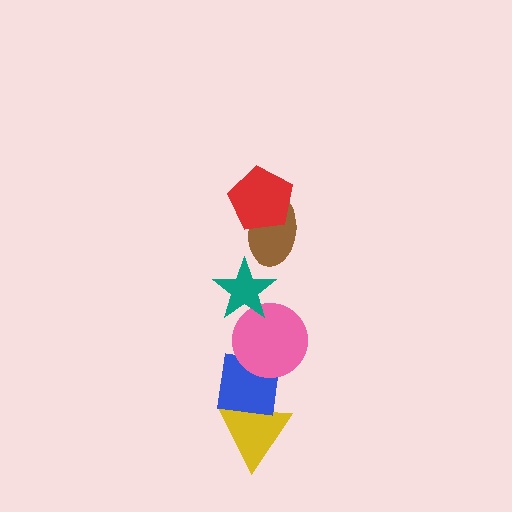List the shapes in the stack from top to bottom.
From top to bottom: the red pentagon, the brown ellipse, the teal star, the pink circle, the blue square, the yellow triangle.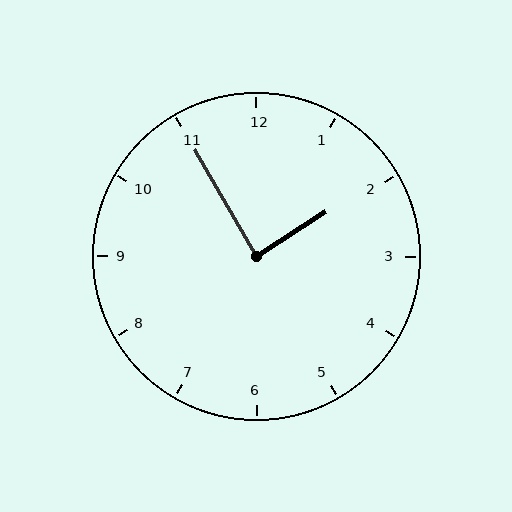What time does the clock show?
1:55.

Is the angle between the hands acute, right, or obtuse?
It is right.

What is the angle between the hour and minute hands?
Approximately 88 degrees.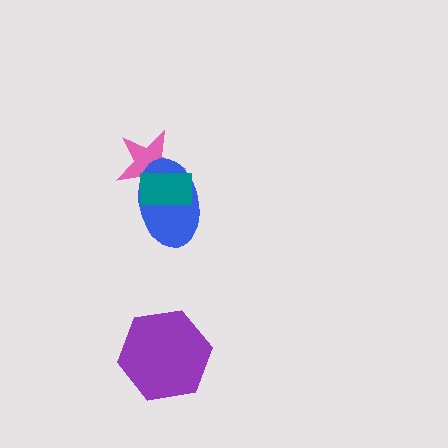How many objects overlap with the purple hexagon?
0 objects overlap with the purple hexagon.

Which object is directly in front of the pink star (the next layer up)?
The blue ellipse is directly in front of the pink star.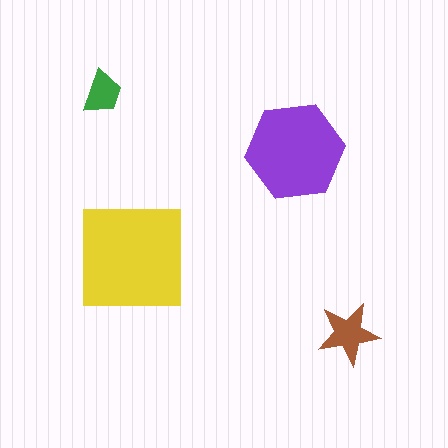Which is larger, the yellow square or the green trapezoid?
The yellow square.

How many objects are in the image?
There are 4 objects in the image.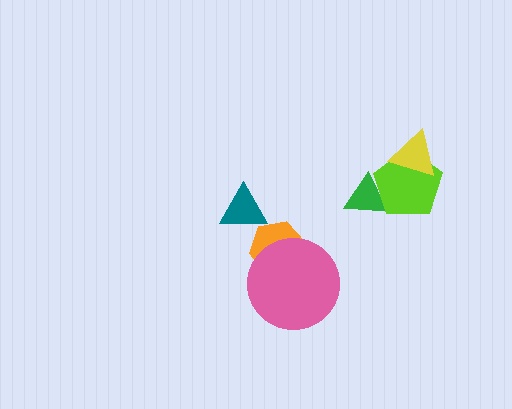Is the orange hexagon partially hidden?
Yes, it is partially covered by another shape.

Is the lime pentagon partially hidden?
Yes, it is partially covered by another shape.